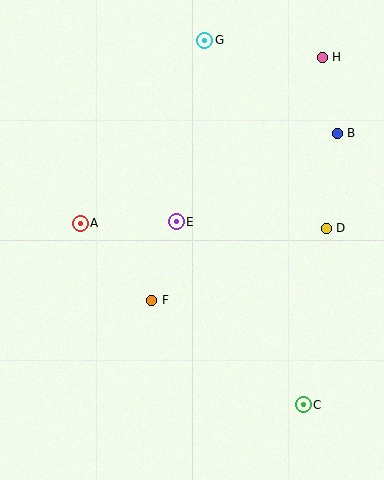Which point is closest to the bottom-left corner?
Point F is closest to the bottom-left corner.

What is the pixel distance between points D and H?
The distance between D and H is 171 pixels.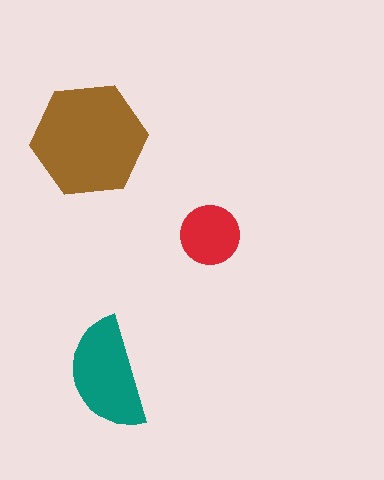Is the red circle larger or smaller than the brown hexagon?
Smaller.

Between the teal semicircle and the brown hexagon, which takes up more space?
The brown hexagon.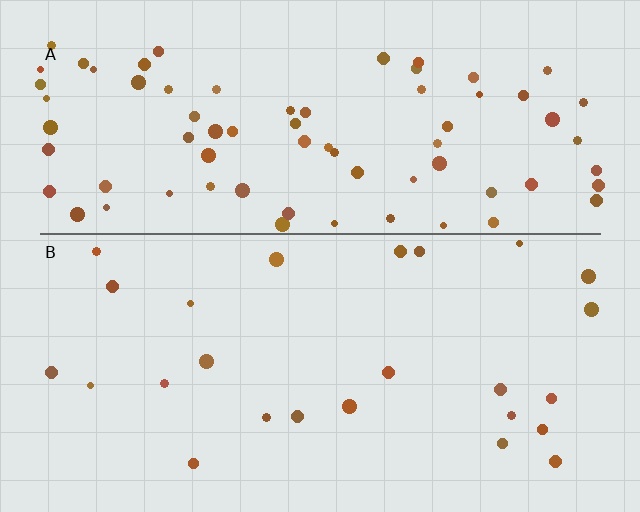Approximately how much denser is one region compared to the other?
Approximately 3.0× — region A over region B.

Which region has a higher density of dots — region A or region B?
A (the top).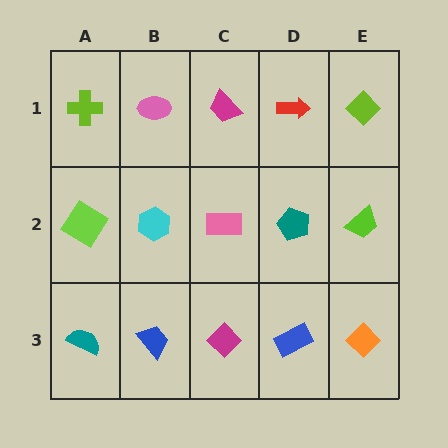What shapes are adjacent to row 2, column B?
A pink ellipse (row 1, column B), a blue trapezoid (row 3, column B), a lime diamond (row 2, column A), a pink rectangle (row 2, column C).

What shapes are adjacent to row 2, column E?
A lime diamond (row 1, column E), an orange diamond (row 3, column E), a teal pentagon (row 2, column D).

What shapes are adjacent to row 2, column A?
A lime cross (row 1, column A), a teal semicircle (row 3, column A), a cyan hexagon (row 2, column B).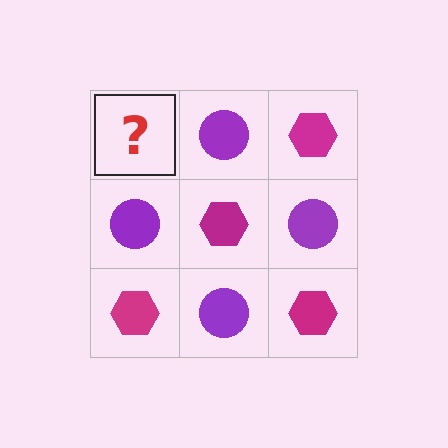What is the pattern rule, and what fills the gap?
The rule is that it alternates magenta hexagon and purple circle in a checkerboard pattern. The gap should be filled with a magenta hexagon.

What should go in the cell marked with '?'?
The missing cell should contain a magenta hexagon.